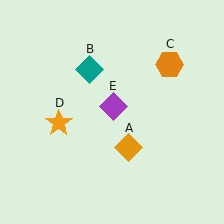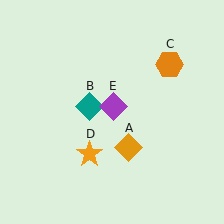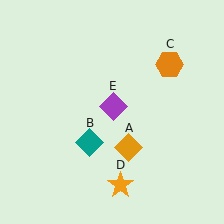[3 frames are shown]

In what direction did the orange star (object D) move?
The orange star (object D) moved down and to the right.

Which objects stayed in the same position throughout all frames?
Orange diamond (object A) and orange hexagon (object C) and purple diamond (object E) remained stationary.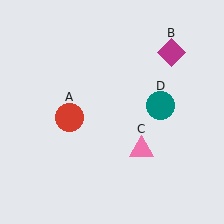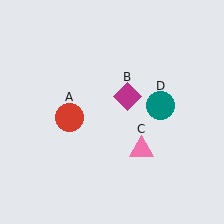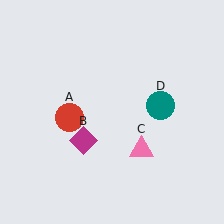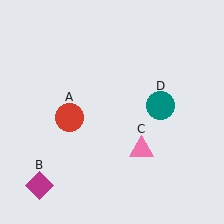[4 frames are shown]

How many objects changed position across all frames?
1 object changed position: magenta diamond (object B).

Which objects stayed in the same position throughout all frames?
Red circle (object A) and pink triangle (object C) and teal circle (object D) remained stationary.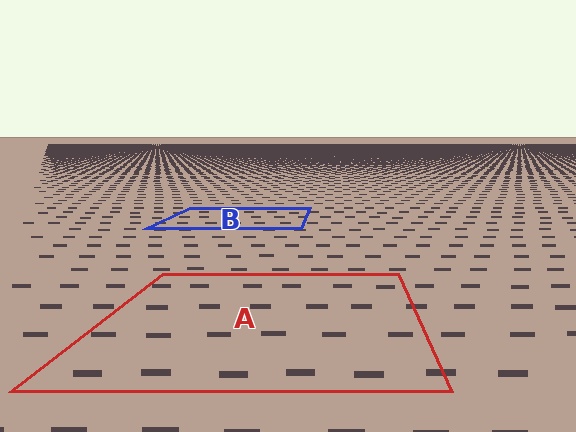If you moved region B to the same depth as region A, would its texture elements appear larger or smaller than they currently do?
They would appear larger. At a closer depth, the same texture elements are projected at a bigger on-screen size.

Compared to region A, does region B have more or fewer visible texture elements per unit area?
Region B has more texture elements per unit area — they are packed more densely because it is farther away.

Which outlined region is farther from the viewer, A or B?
Region B is farther from the viewer — the texture elements inside it appear smaller and more densely packed.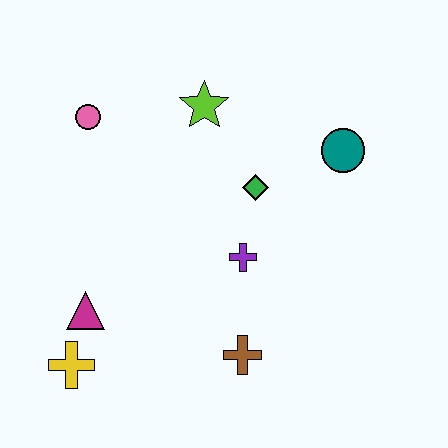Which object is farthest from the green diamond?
The yellow cross is farthest from the green diamond.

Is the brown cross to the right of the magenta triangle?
Yes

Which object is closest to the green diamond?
The purple cross is closest to the green diamond.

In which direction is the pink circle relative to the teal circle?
The pink circle is to the left of the teal circle.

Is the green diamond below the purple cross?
No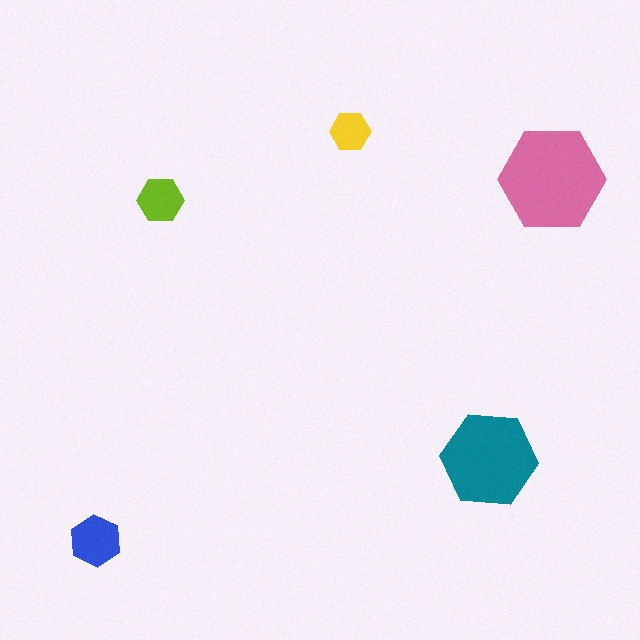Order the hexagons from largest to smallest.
the pink one, the teal one, the blue one, the lime one, the yellow one.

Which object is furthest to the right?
The pink hexagon is rightmost.